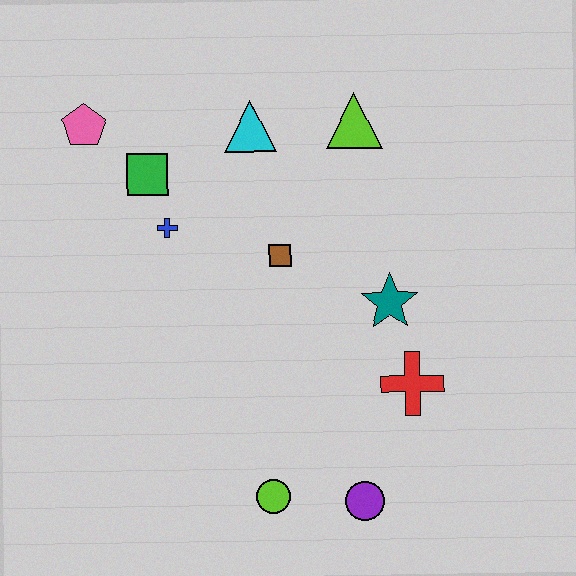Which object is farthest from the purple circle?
The pink pentagon is farthest from the purple circle.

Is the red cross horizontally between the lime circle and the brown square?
No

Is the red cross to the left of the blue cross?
No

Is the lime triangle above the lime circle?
Yes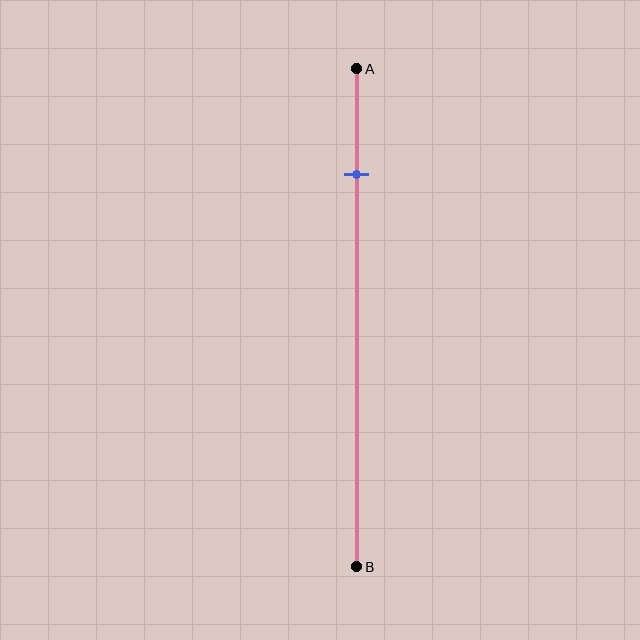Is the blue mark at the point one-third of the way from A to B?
No, the mark is at about 20% from A, not at the 33% one-third point.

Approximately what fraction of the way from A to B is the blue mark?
The blue mark is approximately 20% of the way from A to B.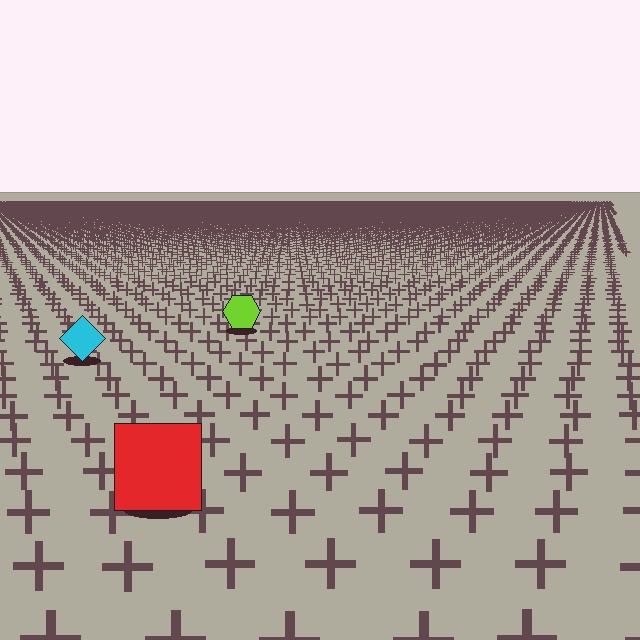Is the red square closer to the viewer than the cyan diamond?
Yes. The red square is closer — you can tell from the texture gradient: the ground texture is coarser near it.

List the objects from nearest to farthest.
From nearest to farthest: the red square, the cyan diamond, the lime hexagon.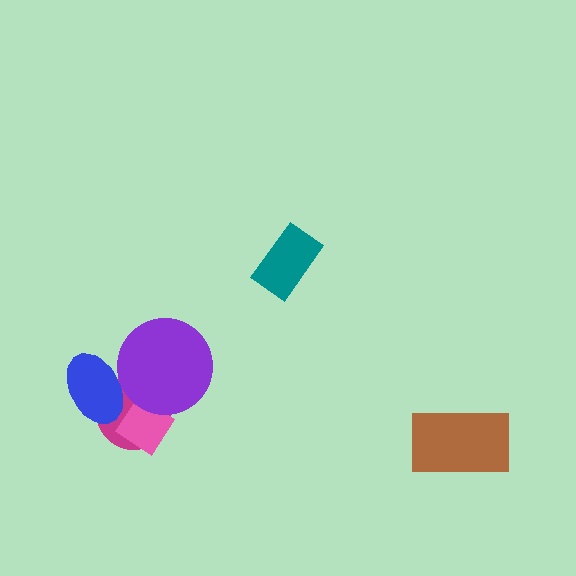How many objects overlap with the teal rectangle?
0 objects overlap with the teal rectangle.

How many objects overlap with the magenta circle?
3 objects overlap with the magenta circle.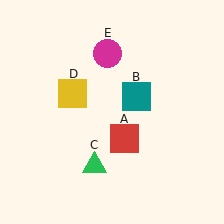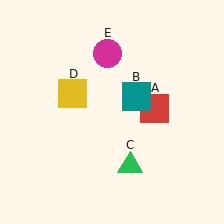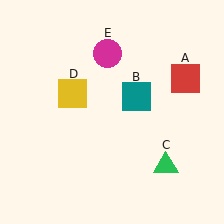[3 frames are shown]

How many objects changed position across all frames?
2 objects changed position: red square (object A), green triangle (object C).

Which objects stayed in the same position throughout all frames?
Teal square (object B) and yellow square (object D) and magenta circle (object E) remained stationary.